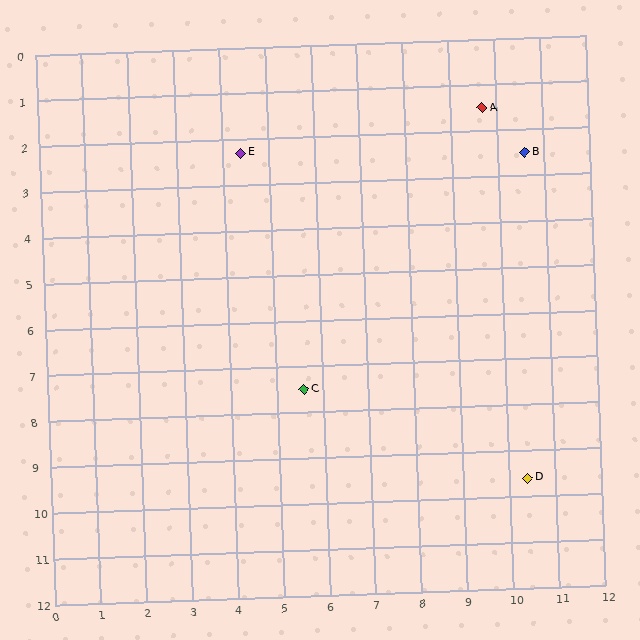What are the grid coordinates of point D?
Point D is at approximately (10.4, 9.6).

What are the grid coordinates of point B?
Point B is at approximately (10.6, 2.5).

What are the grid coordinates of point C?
Point C is at approximately (5.6, 7.5).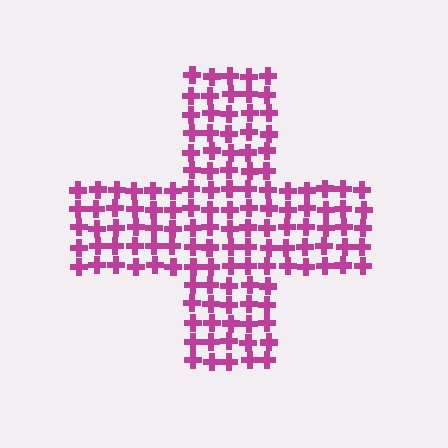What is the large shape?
The large shape is a cross.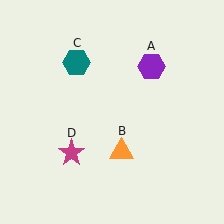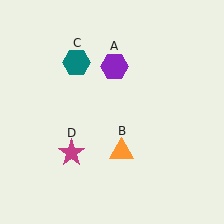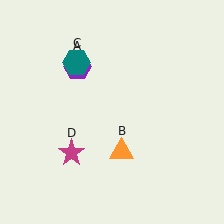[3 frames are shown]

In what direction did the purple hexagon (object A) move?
The purple hexagon (object A) moved left.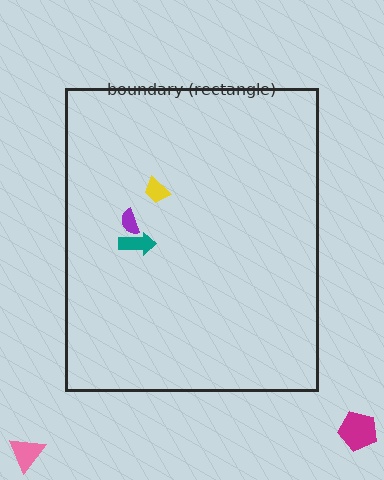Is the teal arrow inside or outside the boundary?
Inside.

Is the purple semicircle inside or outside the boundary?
Inside.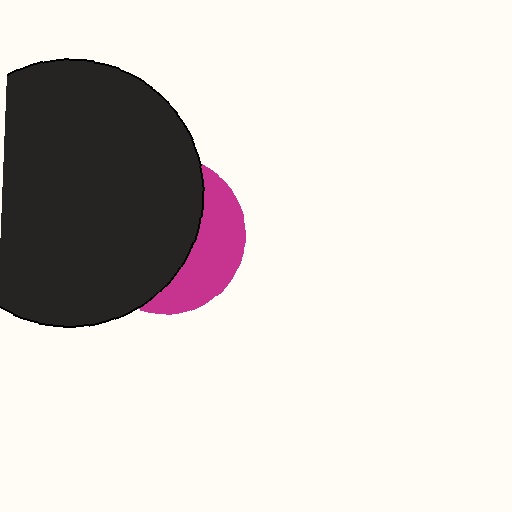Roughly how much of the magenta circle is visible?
A small part of it is visible (roughly 33%).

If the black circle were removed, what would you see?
You would see the complete magenta circle.